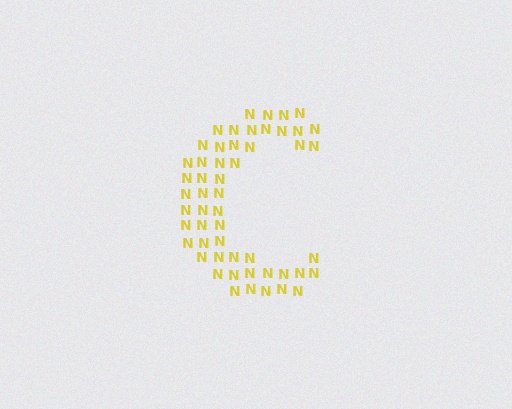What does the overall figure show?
The overall figure shows the letter C.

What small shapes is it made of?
It is made of small letter N's.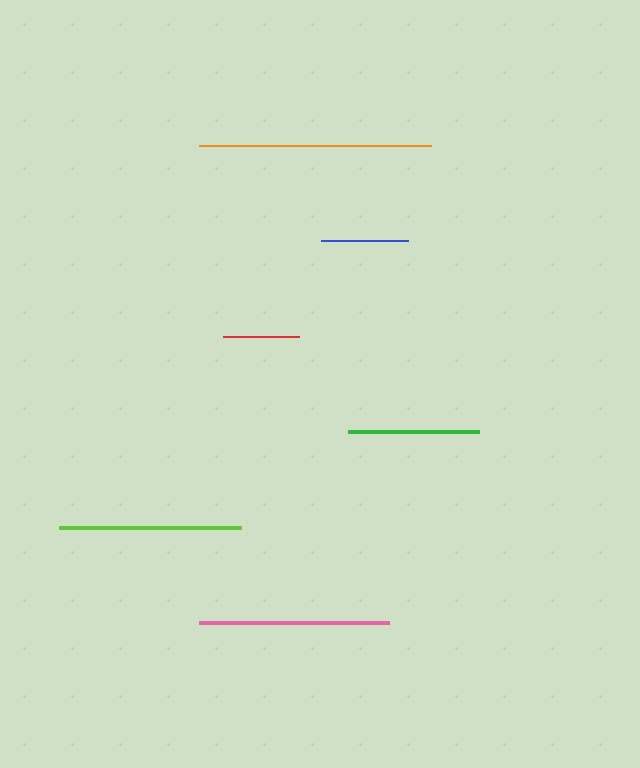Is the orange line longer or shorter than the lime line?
The orange line is longer than the lime line.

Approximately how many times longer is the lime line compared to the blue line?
The lime line is approximately 2.1 times the length of the blue line.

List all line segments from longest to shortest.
From longest to shortest: orange, pink, lime, green, blue, red.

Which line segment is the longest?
The orange line is the longest at approximately 232 pixels.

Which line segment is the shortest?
The red line is the shortest at approximately 76 pixels.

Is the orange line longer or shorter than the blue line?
The orange line is longer than the blue line.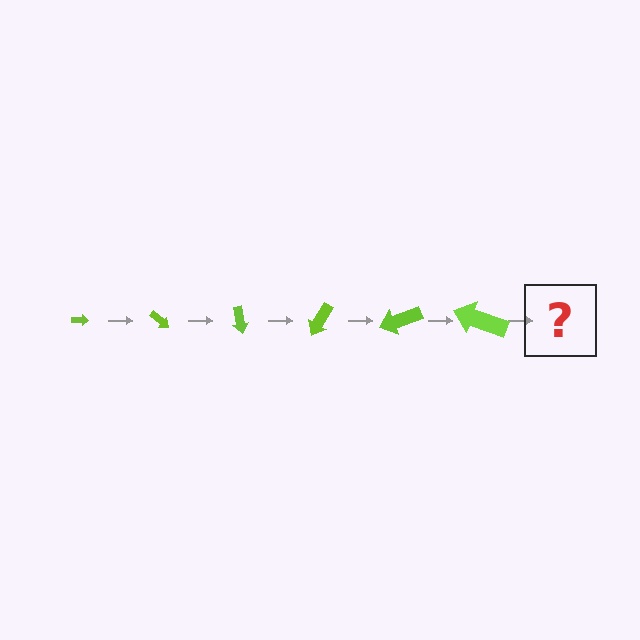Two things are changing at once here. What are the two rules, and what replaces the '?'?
The two rules are that the arrow grows larger each step and it rotates 40 degrees each step. The '?' should be an arrow, larger than the previous one and rotated 240 degrees from the start.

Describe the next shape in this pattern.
It should be an arrow, larger than the previous one and rotated 240 degrees from the start.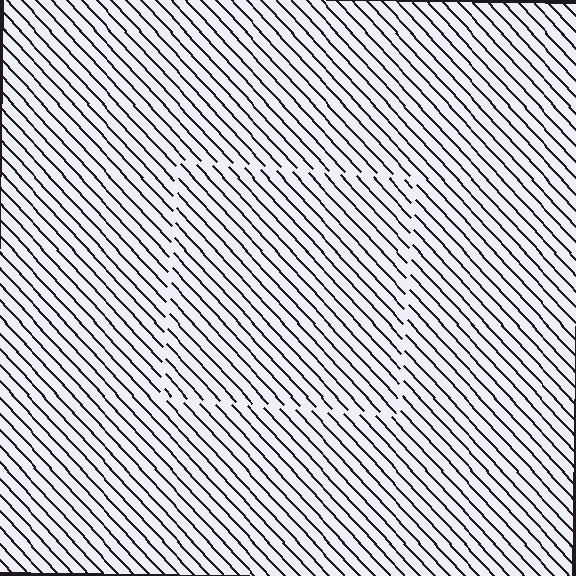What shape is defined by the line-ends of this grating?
An illusory square. The interior of the shape contains the same grating, shifted by half a period — the contour is defined by the phase discontinuity where line-ends from the inner and outer gratings abut.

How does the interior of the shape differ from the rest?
The interior of the shape contains the same grating, shifted by half a period — the contour is defined by the phase discontinuity where line-ends from the inner and outer gratings abut.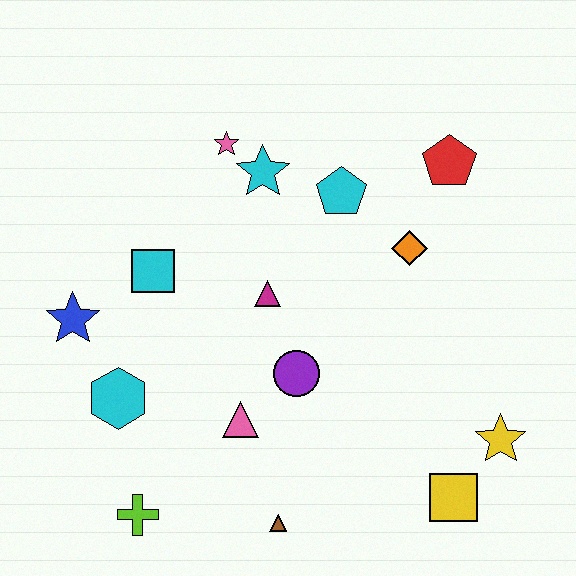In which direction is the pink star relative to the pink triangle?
The pink star is above the pink triangle.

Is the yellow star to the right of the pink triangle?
Yes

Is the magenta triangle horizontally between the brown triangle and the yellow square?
No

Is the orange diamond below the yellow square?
No